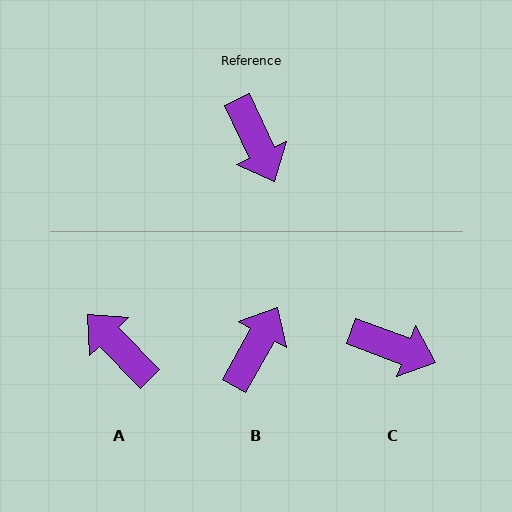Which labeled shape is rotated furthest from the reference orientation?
A, about 161 degrees away.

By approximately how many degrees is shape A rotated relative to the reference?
Approximately 161 degrees clockwise.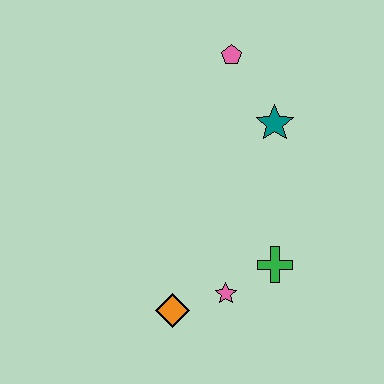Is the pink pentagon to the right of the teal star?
No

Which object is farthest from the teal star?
The orange diamond is farthest from the teal star.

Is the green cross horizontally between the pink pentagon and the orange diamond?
No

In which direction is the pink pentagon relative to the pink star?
The pink pentagon is above the pink star.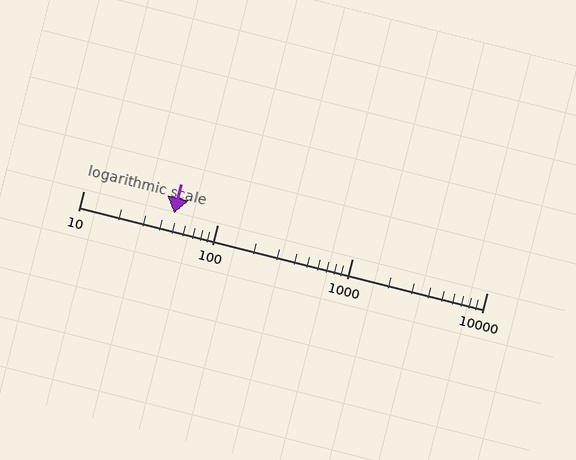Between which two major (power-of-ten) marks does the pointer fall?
The pointer is between 10 and 100.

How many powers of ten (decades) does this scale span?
The scale spans 3 decades, from 10 to 10000.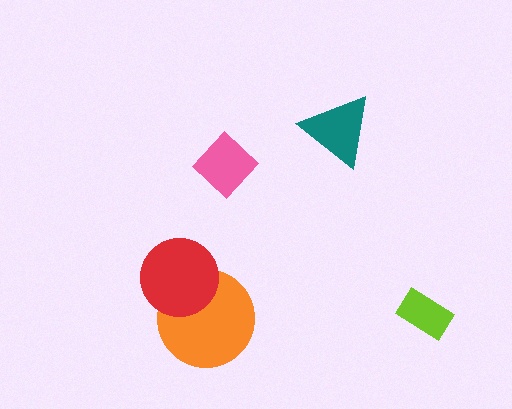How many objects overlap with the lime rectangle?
0 objects overlap with the lime rectangle.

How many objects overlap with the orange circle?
1 object overlaps with the orange circle.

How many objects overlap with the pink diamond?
0 objects overlap with the pink diamond.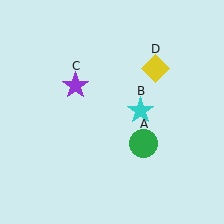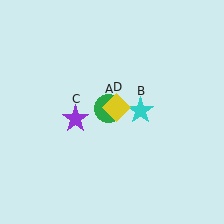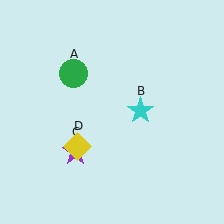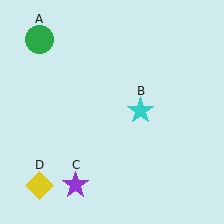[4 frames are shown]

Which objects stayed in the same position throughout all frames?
Cyan star (object B) remained stationary.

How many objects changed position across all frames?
3 objects changed position: green circle (object A), purple star (object C), yellow diamond (object D).